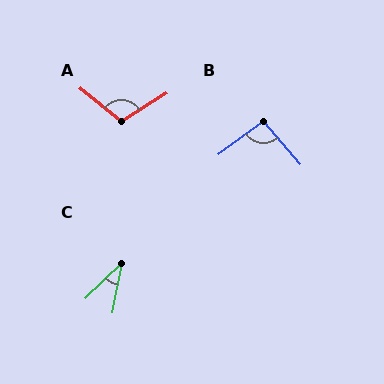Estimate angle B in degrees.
Approximately 94 degrees.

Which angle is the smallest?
C, at approximately 35 degrees.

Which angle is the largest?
A, at approximately 110 degrees.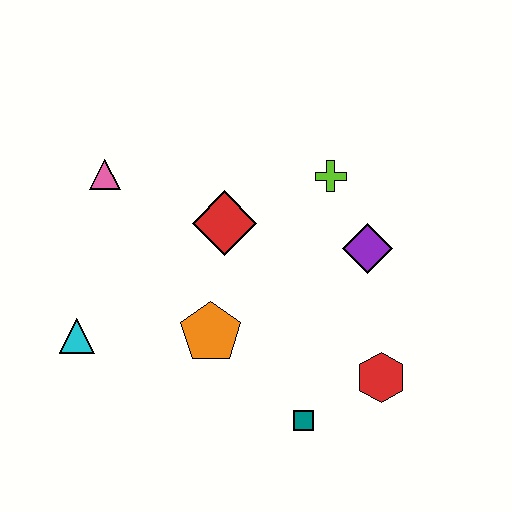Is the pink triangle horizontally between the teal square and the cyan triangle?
Yes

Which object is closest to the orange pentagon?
The red diamond is closest to the orange pentagon.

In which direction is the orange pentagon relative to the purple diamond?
The orange pentagon is to the left of the purple diamond.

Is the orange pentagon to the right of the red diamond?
No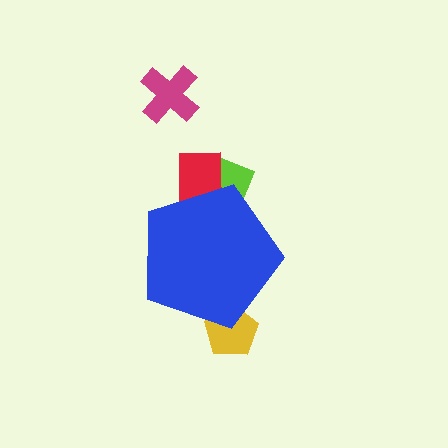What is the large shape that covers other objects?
A blue pentagon.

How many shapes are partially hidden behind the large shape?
3 shapes are partially hidden.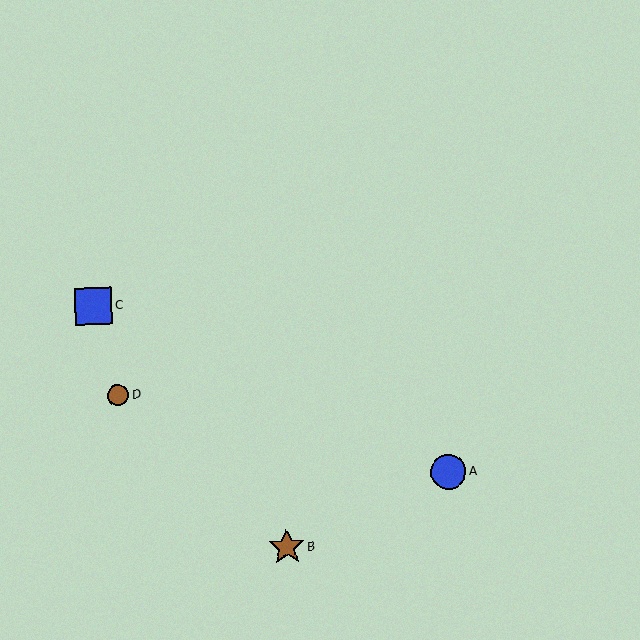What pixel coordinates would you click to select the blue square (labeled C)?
Click at (93, 306) to select the blue square C.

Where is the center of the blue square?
The center of the blue square is at (93, 306).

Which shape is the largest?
The blue square (labeled C) is the largest.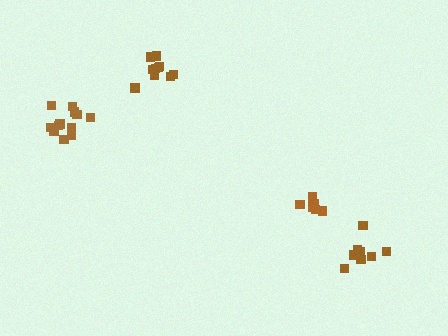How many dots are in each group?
Group 1: 7 dots, Group 2: 8 dots, Group 3: 10 dots, Group 4: 12 dots (37 total).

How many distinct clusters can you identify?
There are 4 distinct clusters.